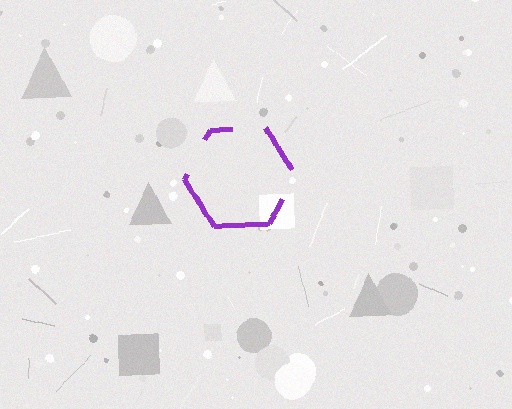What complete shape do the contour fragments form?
The contour fragments form a hexagon.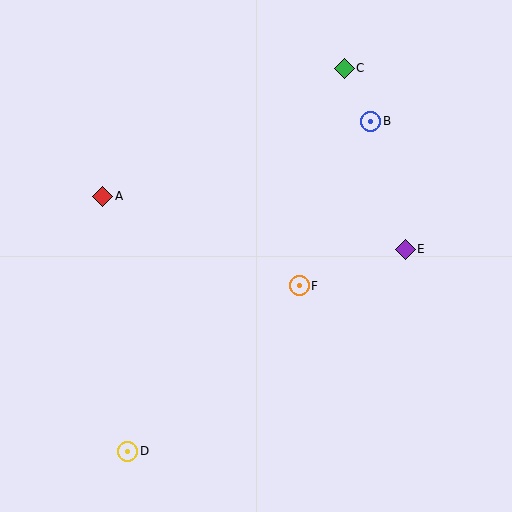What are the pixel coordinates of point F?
Point F is at (299, 286).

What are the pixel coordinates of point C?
Point C is at (344, 68).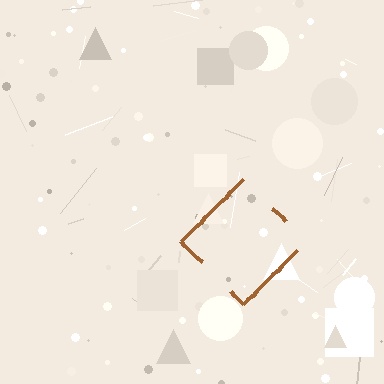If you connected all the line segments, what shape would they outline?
They would outline a diamond.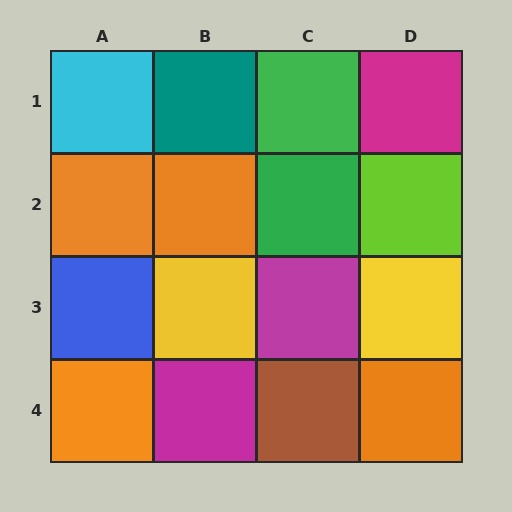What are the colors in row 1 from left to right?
Cyan, teal, green, magenta.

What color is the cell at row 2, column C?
Green.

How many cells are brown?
1 cell is brown.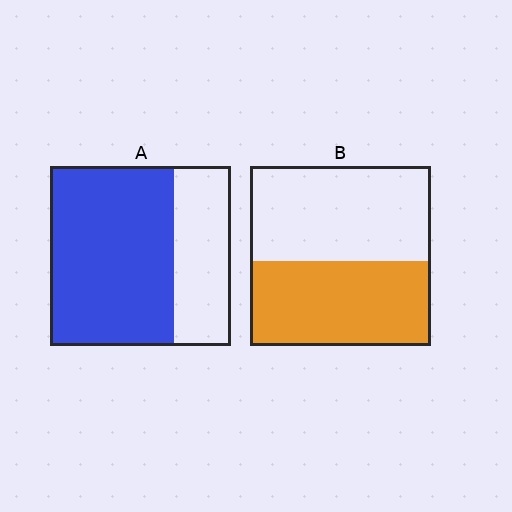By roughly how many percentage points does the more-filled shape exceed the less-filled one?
By roughly 20 percentage points (A over B).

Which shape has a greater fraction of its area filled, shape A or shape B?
Shape A.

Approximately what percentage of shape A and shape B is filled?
A is approximately 70% and B is approximately 45%.